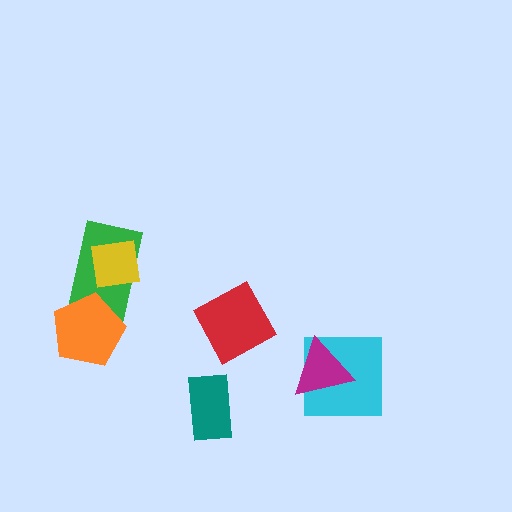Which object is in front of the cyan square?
The magenta triangle is in front of the cyan square.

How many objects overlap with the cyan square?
1 object overlaps with the cyan square.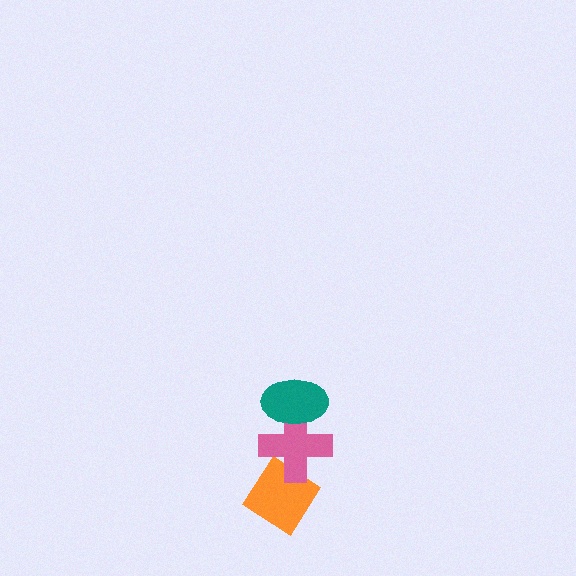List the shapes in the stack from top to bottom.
From top to bottom: the teal ellipse, the pink cross, the orange diamond.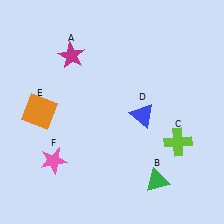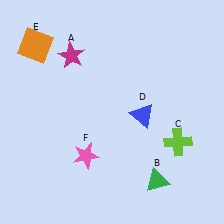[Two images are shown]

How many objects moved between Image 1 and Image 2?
2 objects moved between the two images.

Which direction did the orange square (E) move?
The orange square (E) moved up.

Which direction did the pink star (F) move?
The pink star (F) moved right.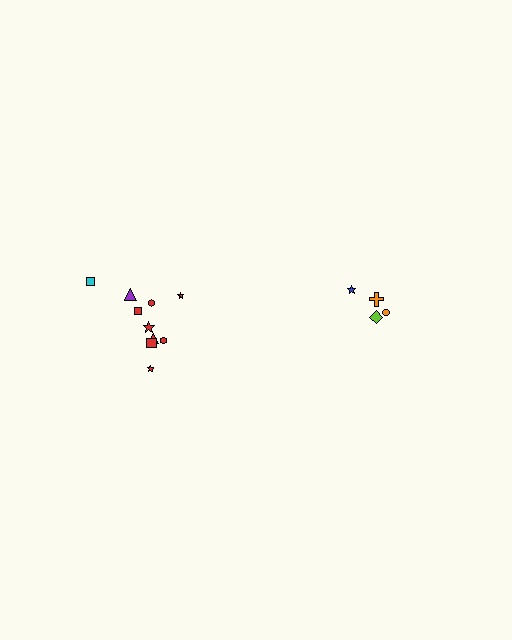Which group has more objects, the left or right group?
The left group.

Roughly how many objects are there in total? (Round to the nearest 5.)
Roughly 15 objects in total.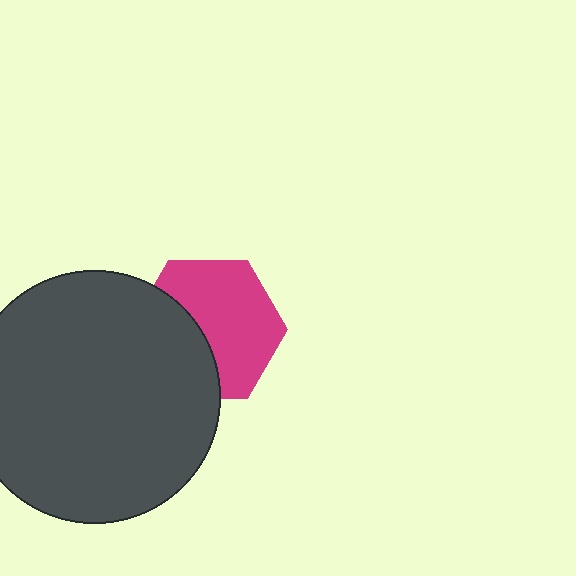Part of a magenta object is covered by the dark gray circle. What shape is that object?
It is a hexagon.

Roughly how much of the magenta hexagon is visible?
About half of it is visible (roughly 61%).